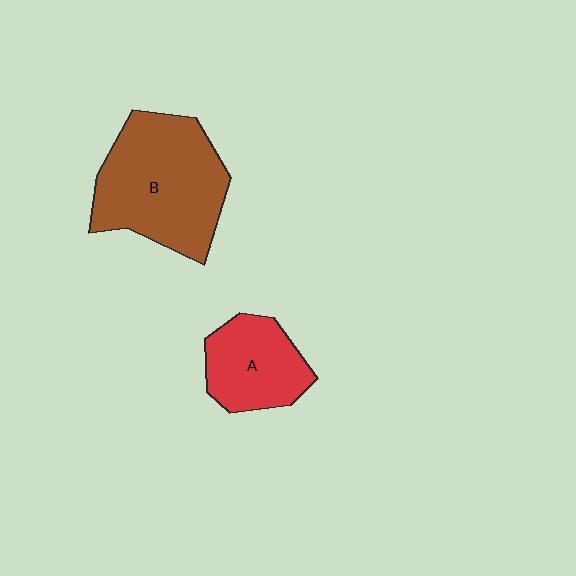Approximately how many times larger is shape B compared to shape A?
Approximately 1.8 times.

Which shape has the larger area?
Shape B (brown).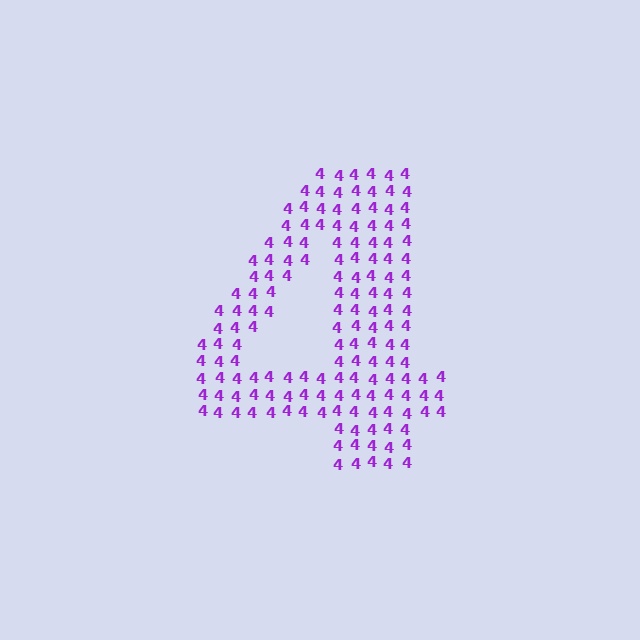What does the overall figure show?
The overall figure shows the digit 4.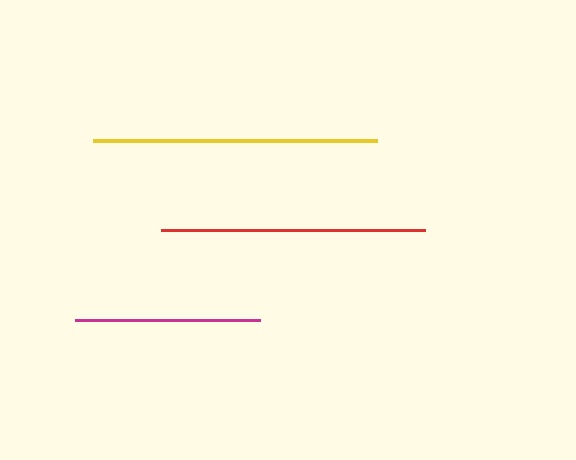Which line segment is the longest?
The yellow line is the longest at approximately 285 pixels.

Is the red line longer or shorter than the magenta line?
The red line is longer than the magenta line.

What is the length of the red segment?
The red segment is approximately 264 pixels long.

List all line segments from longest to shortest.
From longest to shortest: yellow, red, magenta.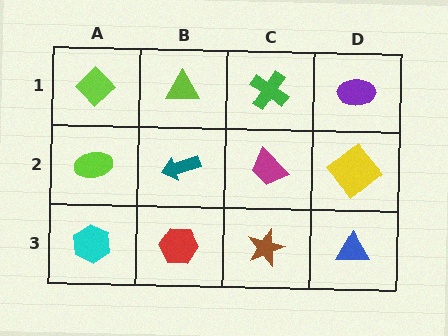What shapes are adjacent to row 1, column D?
A yellow diamond (row 2, column D), a green cross (row 1, column C).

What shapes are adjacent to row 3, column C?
A magenta trapezoid (row 2, column C), a red hexagon (row 3, column B), a blue triangle (row 3, column D).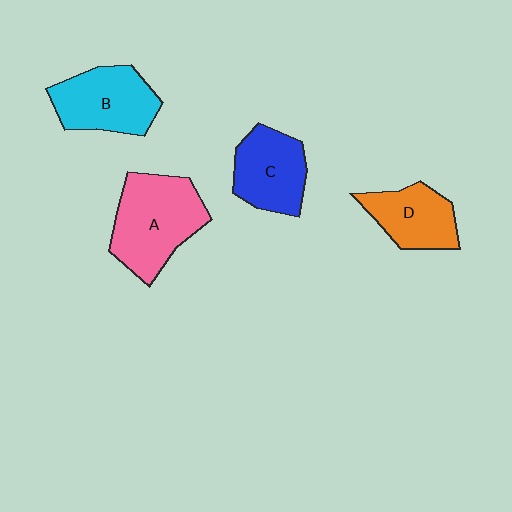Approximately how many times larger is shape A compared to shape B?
Approximately 1.2 times.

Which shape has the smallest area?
Shape D (orange).